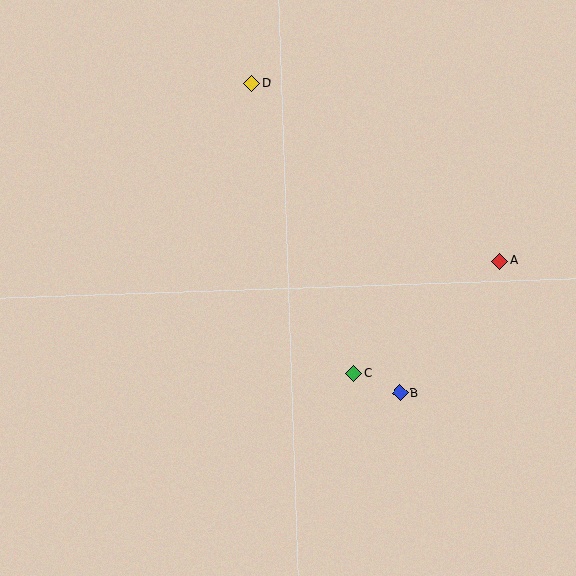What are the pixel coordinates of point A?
Point A is at (500, 261).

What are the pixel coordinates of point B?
Point B is at (400, 393).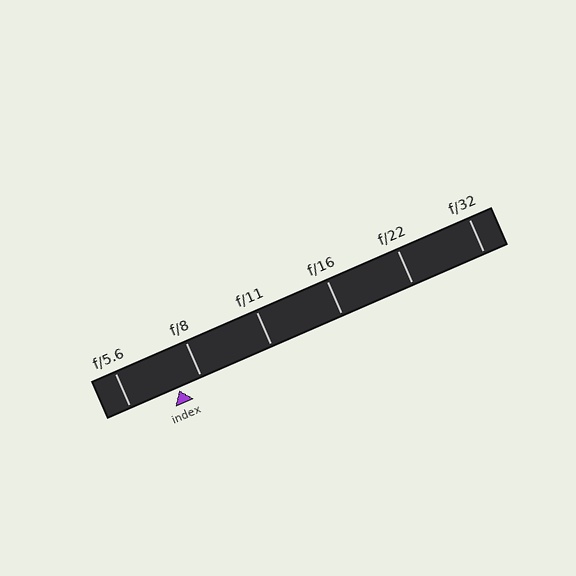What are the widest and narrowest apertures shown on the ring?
The widest aperture shown is f/5.6 and the narrowest is f/32.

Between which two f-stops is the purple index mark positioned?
The index mark is between f/5.6 and f/8.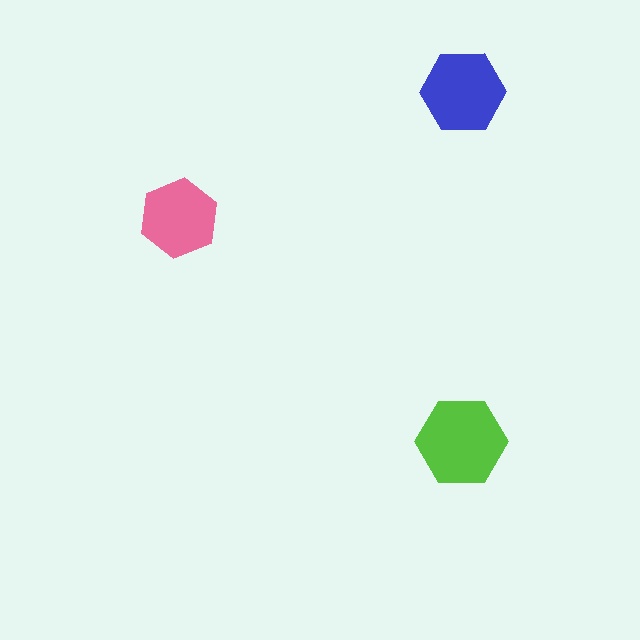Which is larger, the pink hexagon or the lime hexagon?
The lime one.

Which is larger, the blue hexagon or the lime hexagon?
The lime one.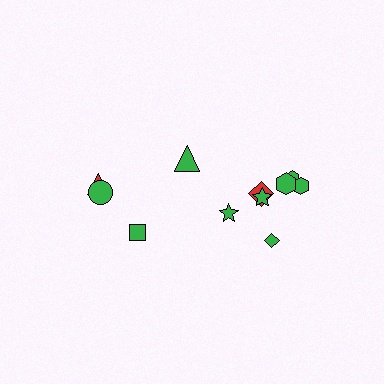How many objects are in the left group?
There are 3 objects.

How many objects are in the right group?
There are 8 objects.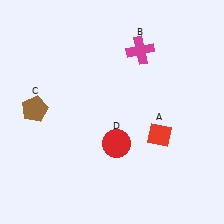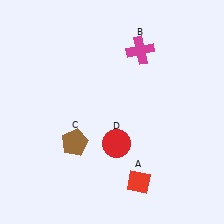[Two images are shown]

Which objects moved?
The objects that moved are: the red diamond (A), the brown pentagon (C).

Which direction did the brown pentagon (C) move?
The brown pentagon (C) moved right.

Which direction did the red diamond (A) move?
The red diamond (A) moved down.